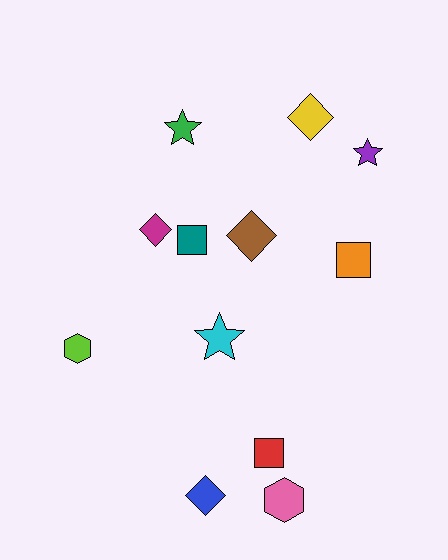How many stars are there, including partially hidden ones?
There are 3 stars.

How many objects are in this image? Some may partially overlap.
There are 12 objects.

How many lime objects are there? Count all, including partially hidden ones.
There is 1 lime object.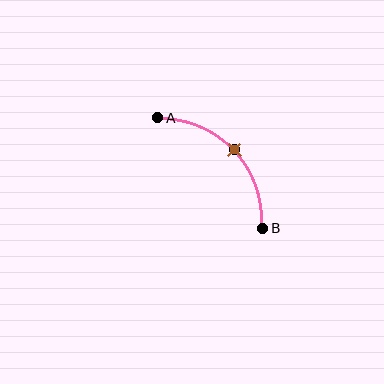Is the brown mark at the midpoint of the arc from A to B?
Yes. The brown mark lies on the arc at equal arc-length from both A and B — it is the arc midpoint.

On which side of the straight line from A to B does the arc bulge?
The arc bulges above and to the right of the straight line connecting A and B.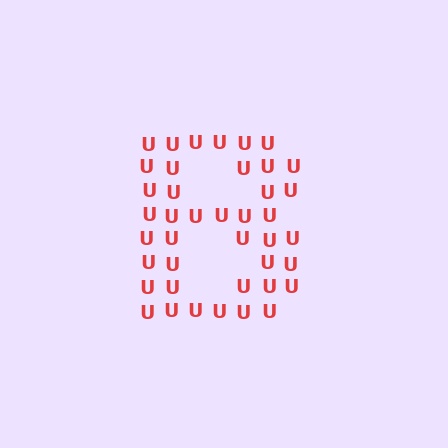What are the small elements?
The small elements are letter U's.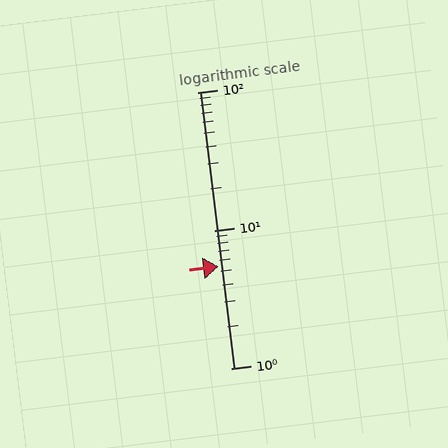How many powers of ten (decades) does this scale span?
The scale spans 2 decades, from 1 to 100.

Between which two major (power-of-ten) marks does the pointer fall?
The pointer is between 1 and 10.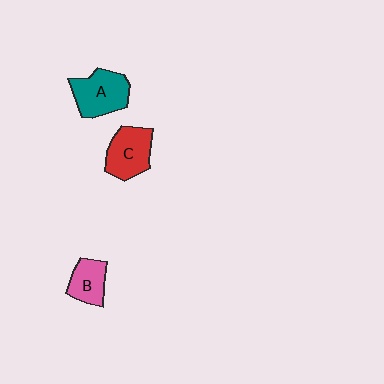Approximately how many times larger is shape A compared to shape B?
Approximately 1.5 times.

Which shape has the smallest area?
Shape B (pink).